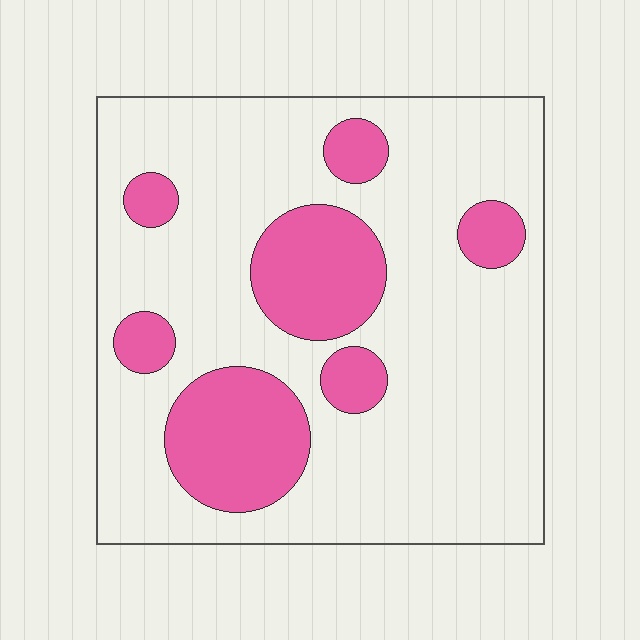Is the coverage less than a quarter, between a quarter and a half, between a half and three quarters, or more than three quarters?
Less than a quarter.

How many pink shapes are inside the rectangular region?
7.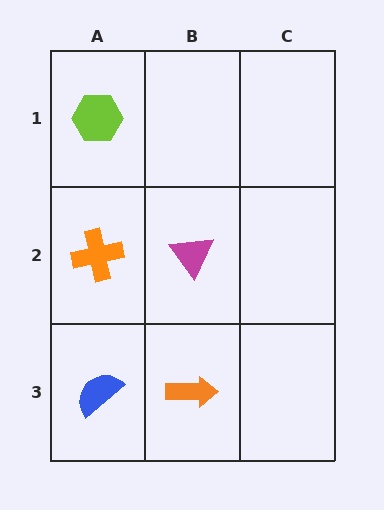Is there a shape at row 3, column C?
No, that cell is empty.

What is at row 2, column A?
An orange cross.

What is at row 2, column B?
A magenta triangle.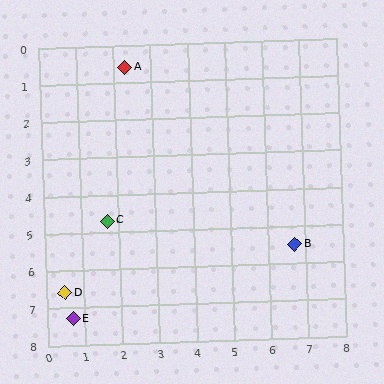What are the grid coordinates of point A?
Point A is at approximately (2.3, 0.6).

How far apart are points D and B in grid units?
Points D and B are about 6.3 grid units apart.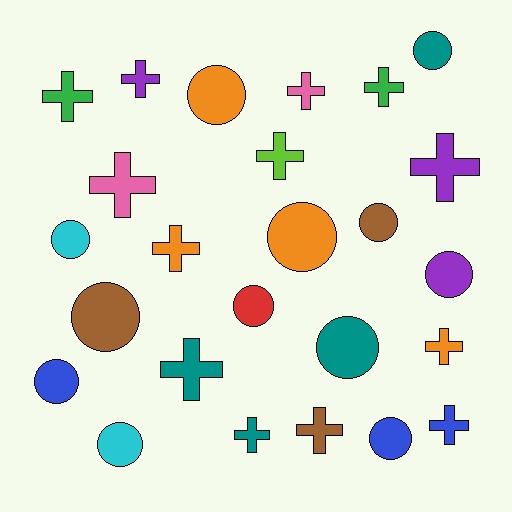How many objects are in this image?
There are 25 objects.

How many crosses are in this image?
There are 13 crosses.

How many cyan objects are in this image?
There are 2 cyan objects.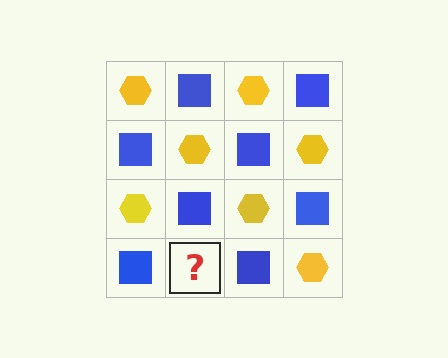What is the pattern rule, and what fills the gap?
The rule is that it alternates yellow hexagon and blue square in a checkerboard pattern. The gap should be filled with a yellow hexagon.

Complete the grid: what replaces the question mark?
The question mark should be replaced with a yellow hexagon.